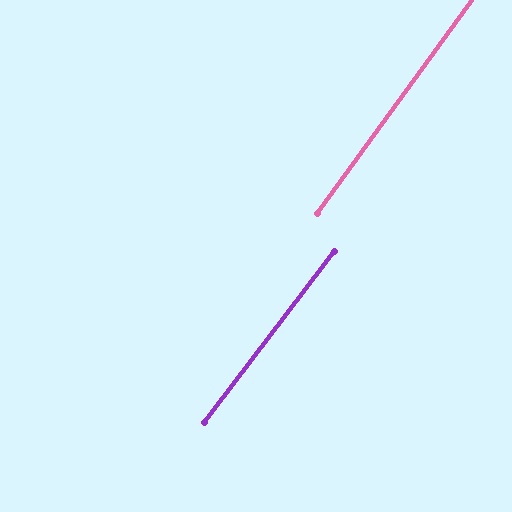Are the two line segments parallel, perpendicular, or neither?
Parallel — their directions differ by only 1.4°.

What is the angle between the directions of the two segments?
Approximately 1 degree.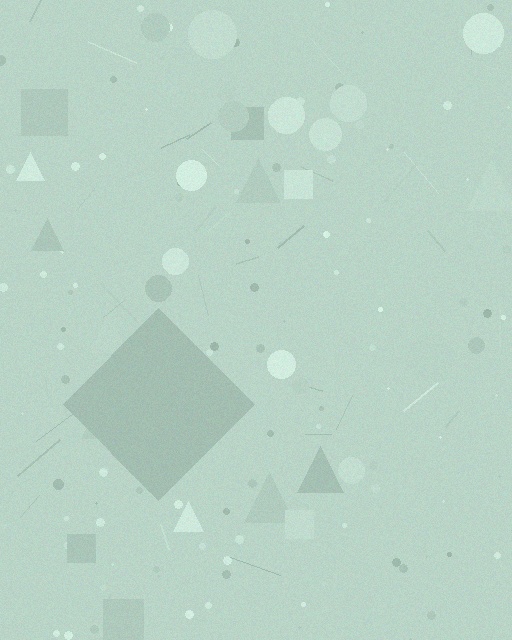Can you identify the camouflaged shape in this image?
The camouflaged shape is a diamond.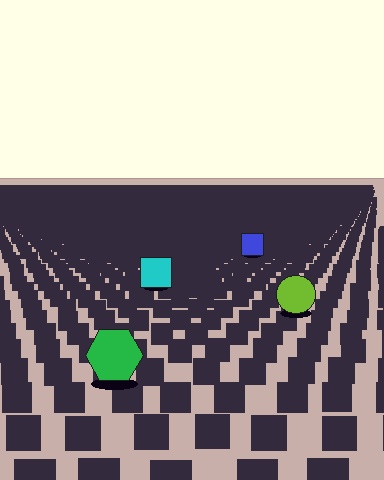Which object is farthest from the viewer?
The blue square is farthest from the viewer. It appears smaller and the ground texture around it is denser.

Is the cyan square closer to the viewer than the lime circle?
No. The lime circle is closer — you can tell from the texture gradient: the ground texture is coarser near it.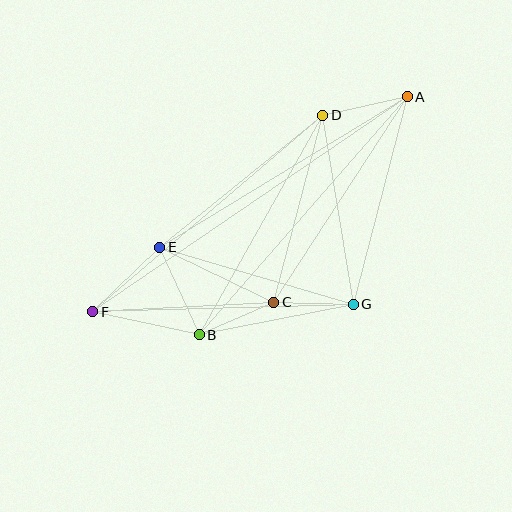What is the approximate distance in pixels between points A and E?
The distance between A and E is approximately 290 pixels.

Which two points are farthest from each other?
Points A and F are farthest from each other.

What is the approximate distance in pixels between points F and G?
The distance between F and G is approximately 261 pixels.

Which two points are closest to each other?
Points C and G are closest to each other.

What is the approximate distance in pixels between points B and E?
The distance between B and E is approximately 96 pixels.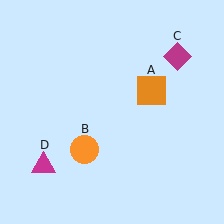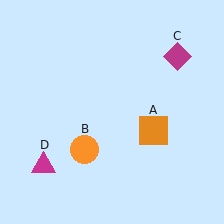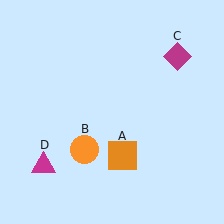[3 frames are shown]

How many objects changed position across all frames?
1 object changed position: orange square (object A).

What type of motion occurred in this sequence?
The orange square (object A) rotated clockwise around the center of the scene.